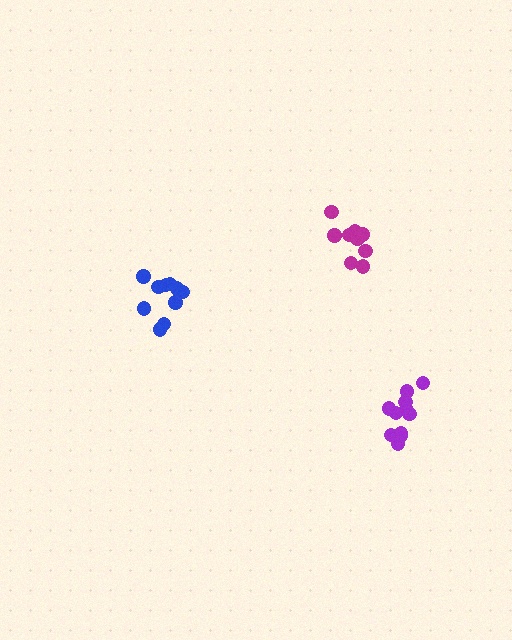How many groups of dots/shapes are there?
There are 3 groups.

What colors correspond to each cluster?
The clusters are colored: blue, purple, magenta.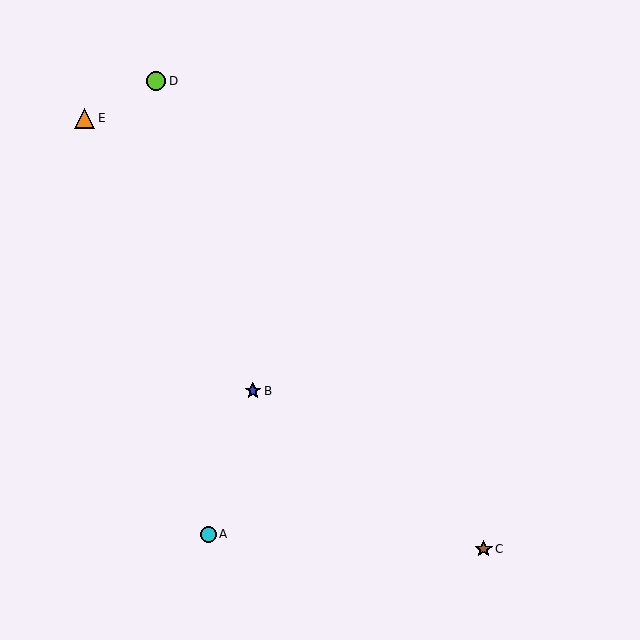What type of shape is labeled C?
Shape C is a brown star.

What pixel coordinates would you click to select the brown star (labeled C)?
Click at (484, 549) to select the brown star C.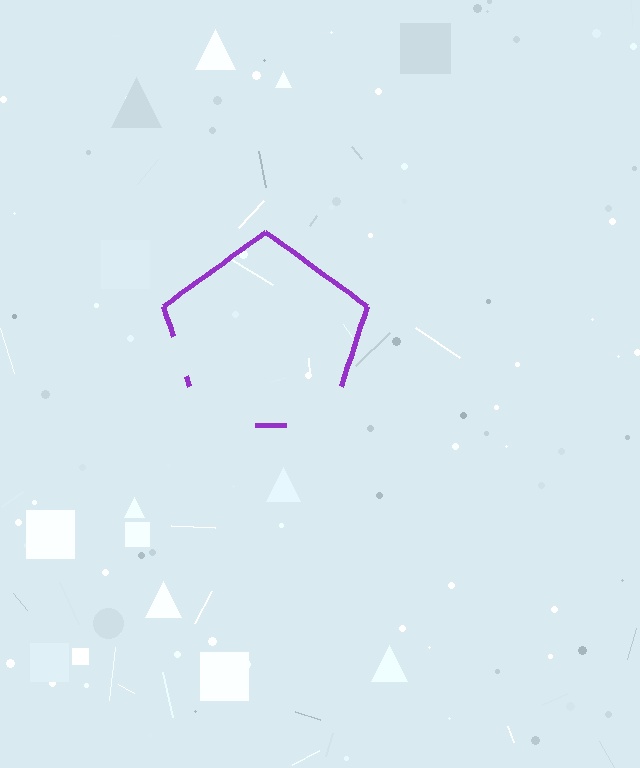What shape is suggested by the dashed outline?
The dashed outline suggests a pentagon.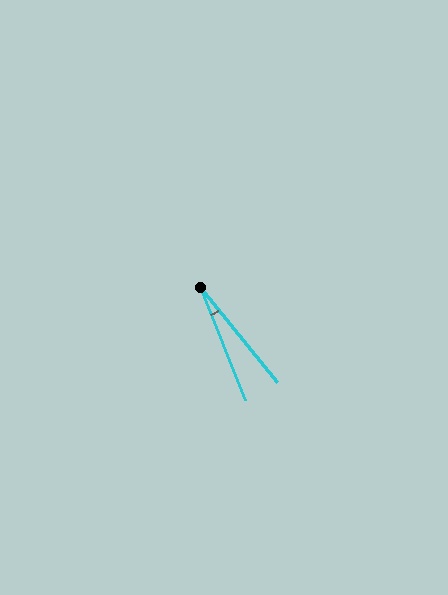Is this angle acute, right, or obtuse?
It is acute.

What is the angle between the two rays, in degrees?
Approximately 17 degrees.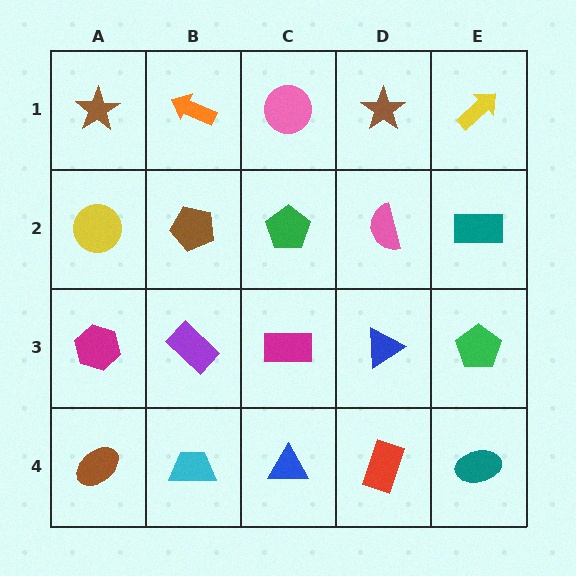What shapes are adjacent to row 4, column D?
A blue triangle (row 3, column D), a blue triangle (row 4, column C), a teal ellipse (row 4, column E).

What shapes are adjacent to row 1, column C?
A green pentagon (row 2, column C), an orange arrow (row 1, column B), a brown star (row 1, column D).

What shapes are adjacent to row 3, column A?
A yellow circle (row 2, column A), a brown ellipse (row 4, column A), a purple rectangle (row 3, column B).